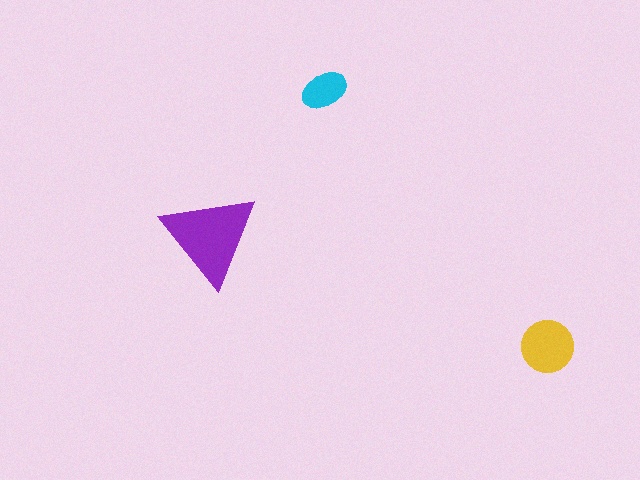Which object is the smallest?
The cyan ellipse.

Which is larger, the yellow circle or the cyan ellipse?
The yellow circle.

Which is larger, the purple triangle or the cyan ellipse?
The purple triangle.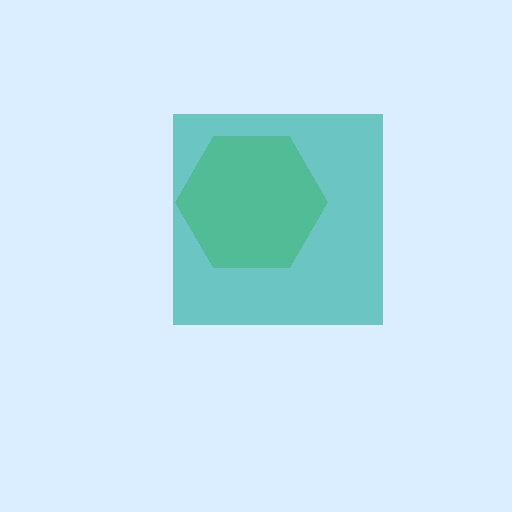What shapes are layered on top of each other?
The layered shapes are: a lime hexagon, a teal square.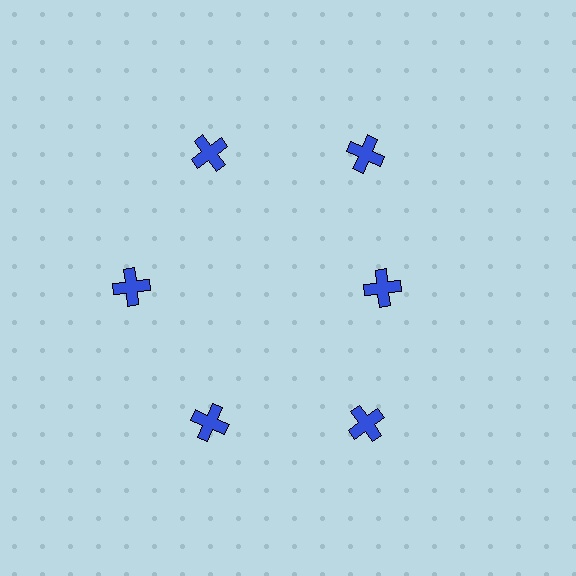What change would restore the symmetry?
The symmetry would be restored by moving it outward, back onto the ring so that all 6 crosses sit at equal angles and equal distance from the center.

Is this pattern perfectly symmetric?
No. The 6 blue crosses are arranged in a ring, but one element near the 3 o'clock position is pulled inward toward the center, breaking the 6-fold rotational symmetry.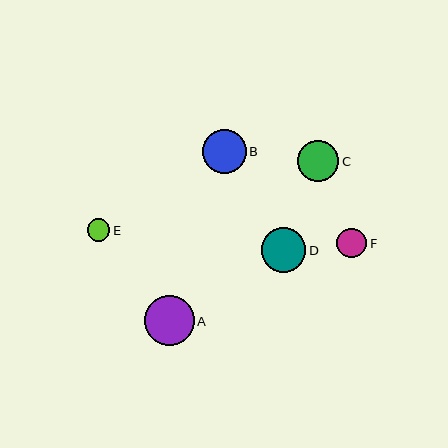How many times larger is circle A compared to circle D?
Circle A is approximately 1.1 times the size of circle D.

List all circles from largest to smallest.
From largest to smallest: A, D, B, C, F, E.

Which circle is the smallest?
Circle E is the smallest with a size of approximately 23 pixels.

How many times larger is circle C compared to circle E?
Circle C is approximately 1.8 times the size of circle E.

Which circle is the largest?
Circle A is the largest with a size of approximately 50 pixels.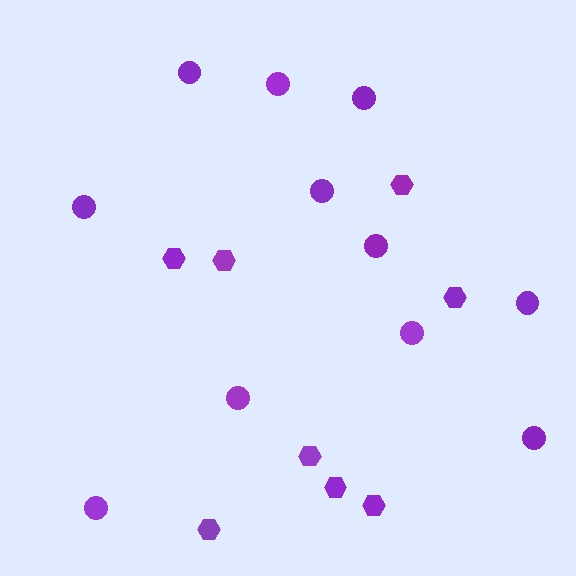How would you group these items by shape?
There are 2 groups: one group of hexagons (8) and one group of circles (11).